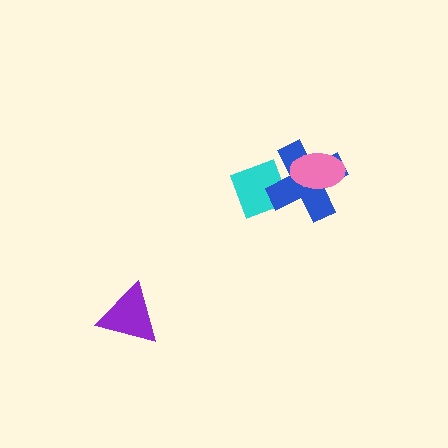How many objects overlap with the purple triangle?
0 objects overlap with the purple triangle.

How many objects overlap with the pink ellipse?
1 object overlaps with the pink ellipse.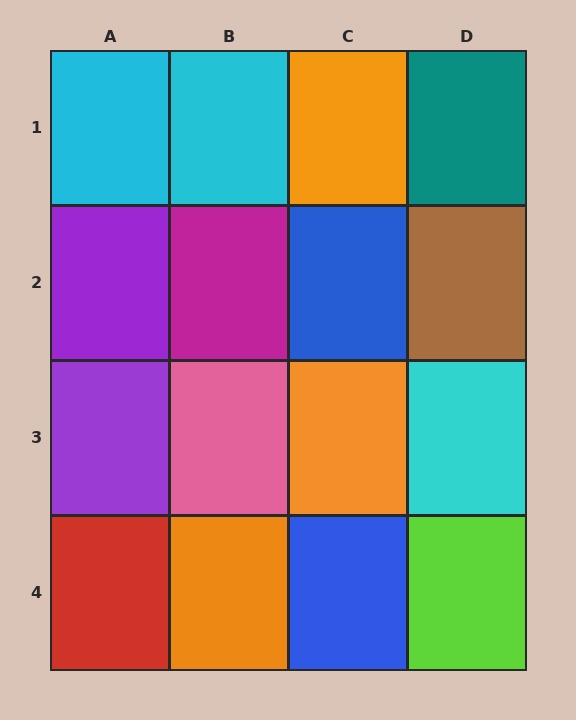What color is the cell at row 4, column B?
Orange.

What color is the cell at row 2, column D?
Brown.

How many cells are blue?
2 cells are blue.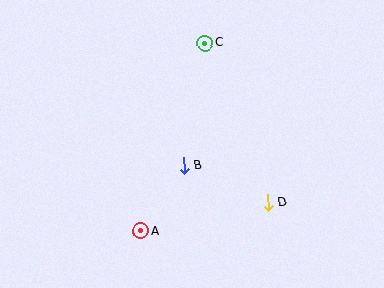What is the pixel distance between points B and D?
The distance between B and D is 92 pixels.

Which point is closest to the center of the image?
Point B at (184, 165) is closest to the center.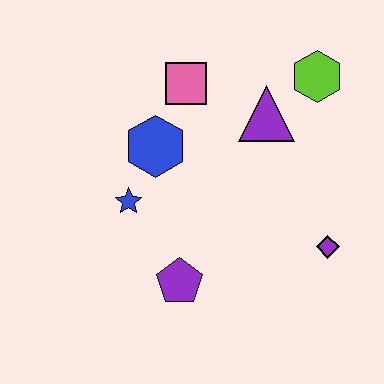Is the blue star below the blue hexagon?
Yes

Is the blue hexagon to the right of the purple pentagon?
No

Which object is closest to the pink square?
The blue hexagon is closest to the pink square.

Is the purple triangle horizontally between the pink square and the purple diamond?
Yes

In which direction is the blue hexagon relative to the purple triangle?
The blue hexagon is to the left of the purple triangle.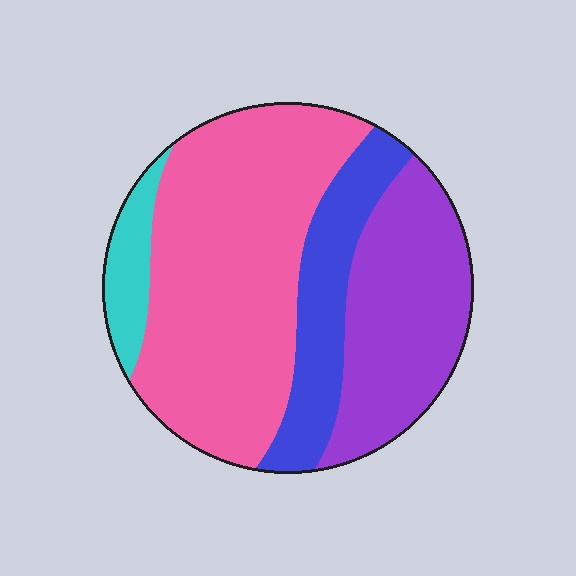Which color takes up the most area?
Pink, at roughly 50%.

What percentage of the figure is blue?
Blue takes up about one sixth (1/6) of the figure.